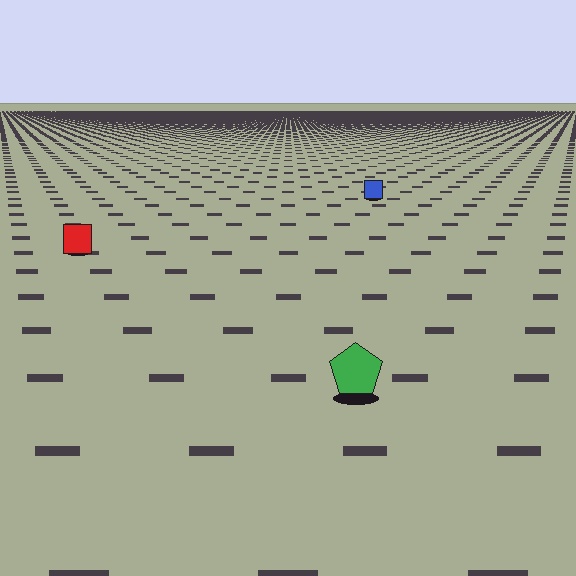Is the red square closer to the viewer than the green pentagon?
No. The green pentagon is closer — you can tell from the texture gradient: the ground texture is coarser near it.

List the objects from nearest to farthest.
From nearest to farthest: the green pentagon, the red square, the blue square.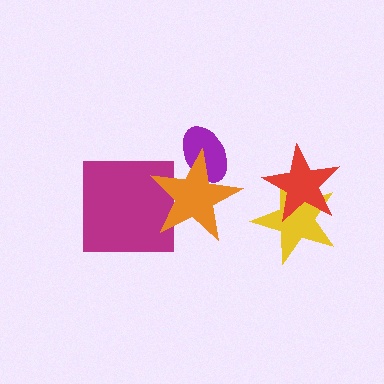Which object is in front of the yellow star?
The red star is in front of the yellow star.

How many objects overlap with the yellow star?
1 object overlaps with the yellow star.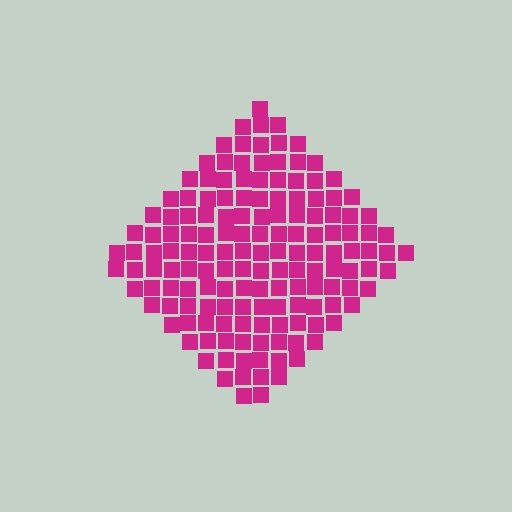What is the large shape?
The large shape is a diamond.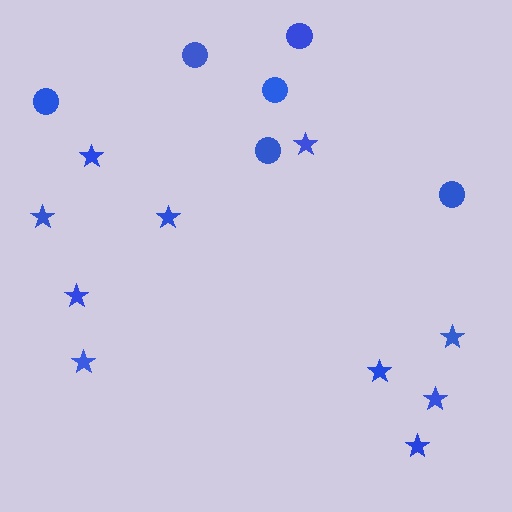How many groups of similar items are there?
There are 2 groups: one group of circles (6) and one group of stars (10).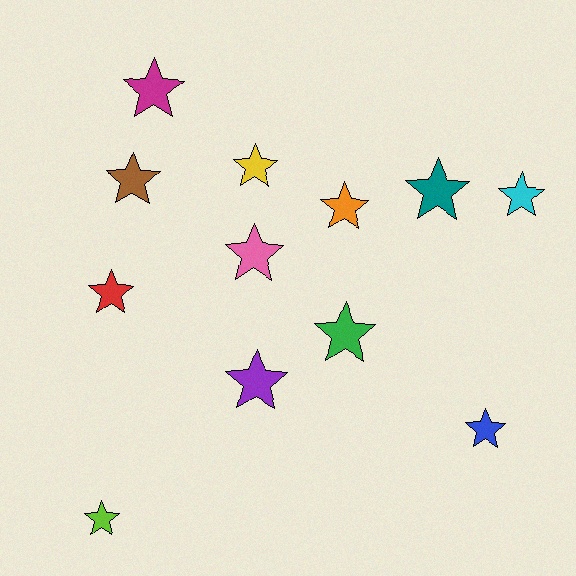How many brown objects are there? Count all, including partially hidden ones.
There is 1 brown object.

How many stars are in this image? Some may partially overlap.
There are 12 stars.